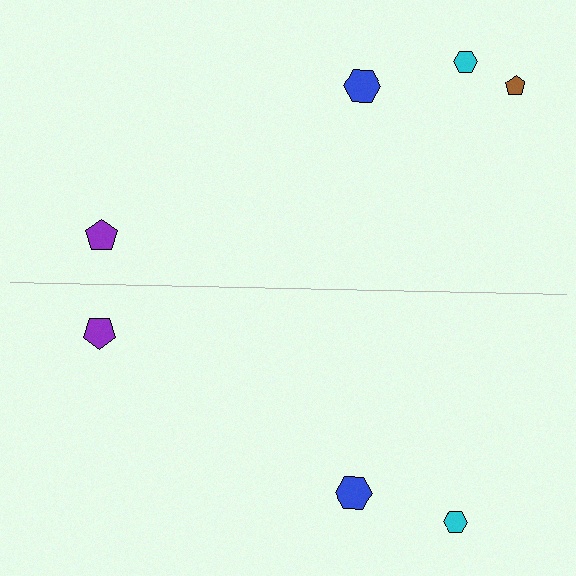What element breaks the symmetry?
A brown pentagon is missing from the bottom side.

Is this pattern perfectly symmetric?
No, the pattern is not perfectly symmetric. A brown pentagon is missing from the bottom side.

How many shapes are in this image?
There are 7 shapes in this image.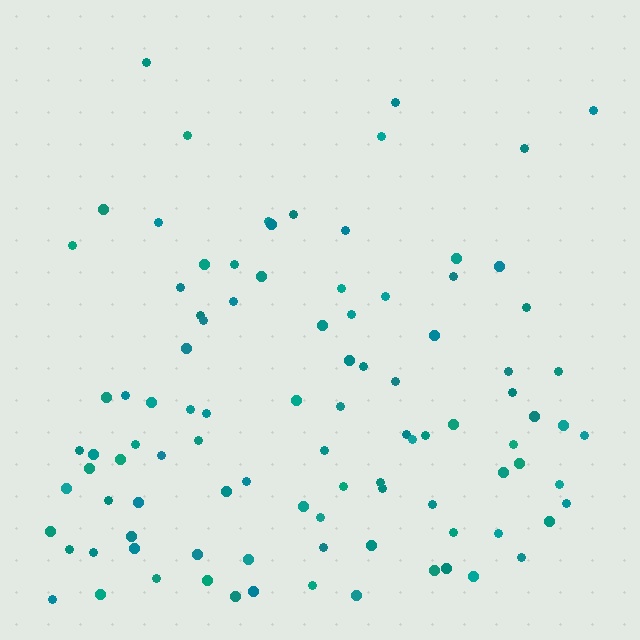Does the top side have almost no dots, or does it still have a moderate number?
Still a moderate number, just noticeably fewer than the bottom.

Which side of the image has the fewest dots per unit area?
The top.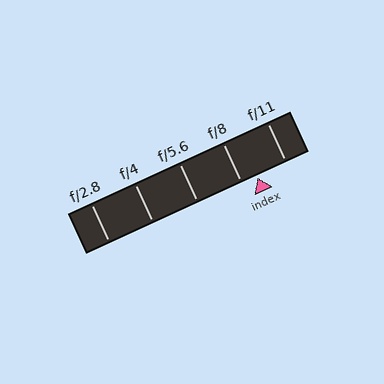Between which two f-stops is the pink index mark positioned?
The index mark is between f/8 and f/11.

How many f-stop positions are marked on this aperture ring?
There are 5 f-stop positions marked.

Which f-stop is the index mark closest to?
The index mark is closest to f/8.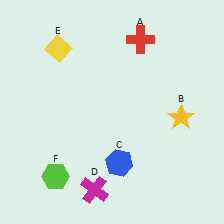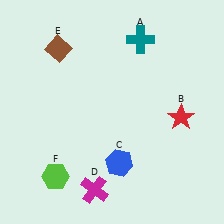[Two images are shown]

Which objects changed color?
A changed from red to teal. B changed from yellow to red. E changed from yellow to brown.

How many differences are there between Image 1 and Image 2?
There are 3 differences between the two images.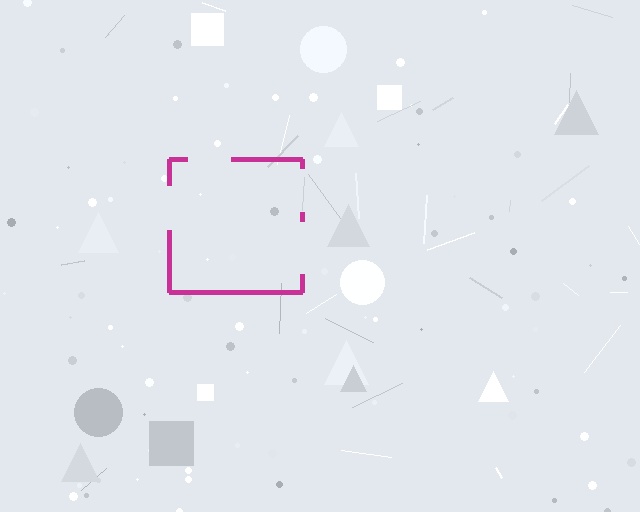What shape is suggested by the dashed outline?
The dashed outline suggests a square.